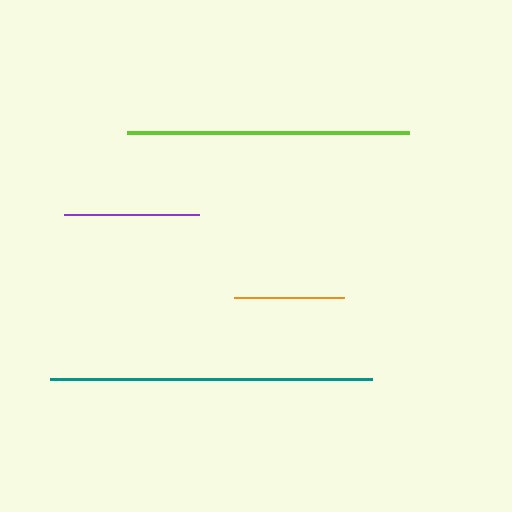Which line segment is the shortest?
The orange line is the shortest at approximately 110 pixels.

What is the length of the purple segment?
The purple segment is approximately 134 pixels long.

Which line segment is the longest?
The teal line is the longest at approximately 321 pixels.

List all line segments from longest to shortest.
From longest to shortest: teal, lime, purple, orange.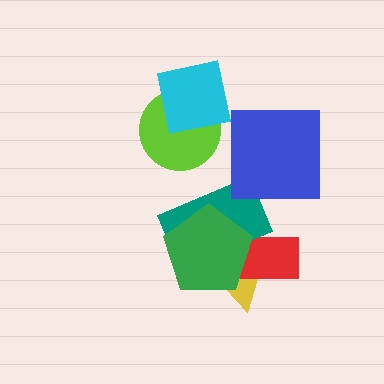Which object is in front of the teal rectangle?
The green pentagon is in front of the teal rectangle.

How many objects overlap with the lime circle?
1 object overlaps with the lime circle.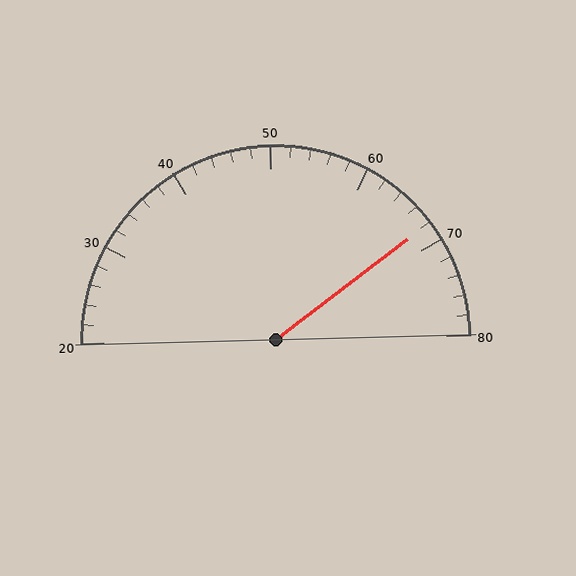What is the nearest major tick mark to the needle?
The nearest major tick mark is 70.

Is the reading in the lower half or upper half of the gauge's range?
The reading is in the upper half of the range (20 to 80).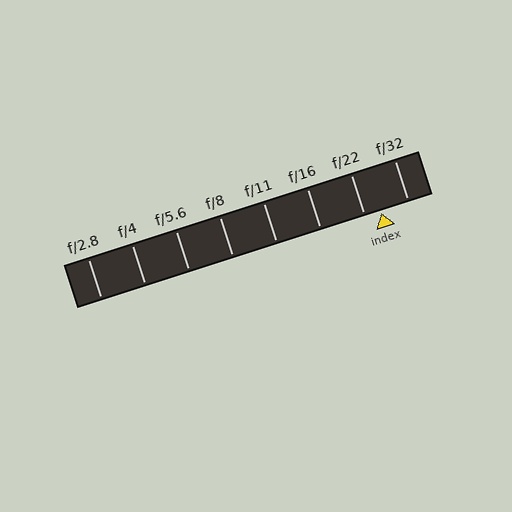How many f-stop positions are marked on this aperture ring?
There are 8 f-stop positions marked.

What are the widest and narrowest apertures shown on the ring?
The widest aperture shown is f/2.8 and the narrowest is f/32.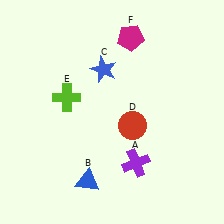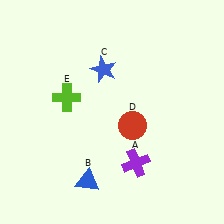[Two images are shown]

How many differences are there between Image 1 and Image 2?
There is 1 difference between the two images.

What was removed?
The magenta pentagon (F) was removed in Image 2.